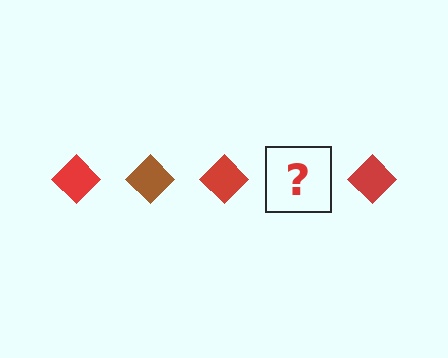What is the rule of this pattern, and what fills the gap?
The rule is that the pattern cycles through red, brown diamonds. The gap should be filled with a brown diamond.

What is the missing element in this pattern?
The missing element is a brown diamond.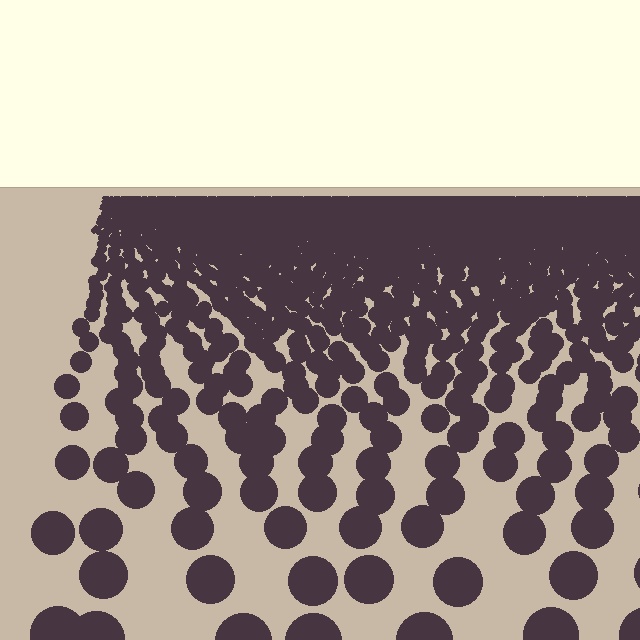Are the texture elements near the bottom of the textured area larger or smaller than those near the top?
Larger. Near the bottom, elements are closer to the viewer and appear at a bigger on-screen size.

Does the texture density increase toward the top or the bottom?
Density increases toward the top.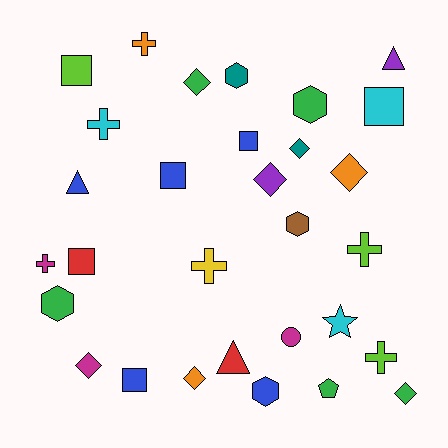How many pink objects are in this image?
There are no pink objects.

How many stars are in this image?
There is 1 star.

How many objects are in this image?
There are 30 objects.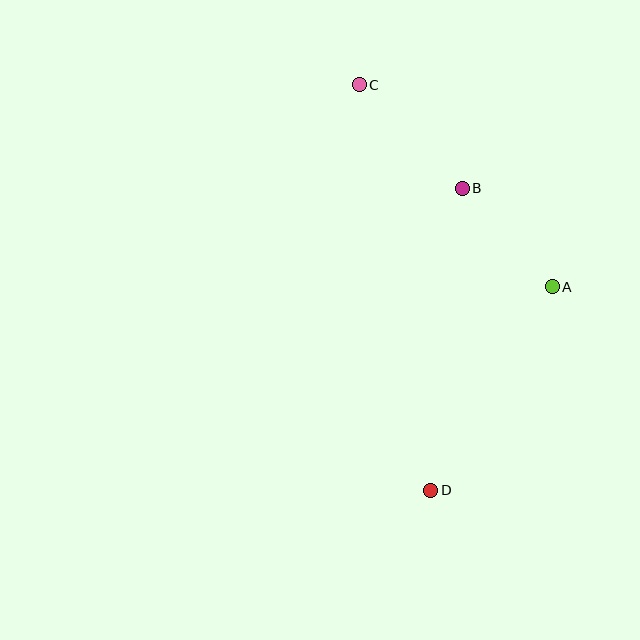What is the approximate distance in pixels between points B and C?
The distance between B and C is approximately 146 pixels.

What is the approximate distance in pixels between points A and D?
The distance between A and D is approximately 237 pixels.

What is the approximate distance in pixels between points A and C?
The distance between A and C is approximately 279 pixels.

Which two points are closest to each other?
Points A and B are closest to each other.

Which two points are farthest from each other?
Points C and D are farthest from each other.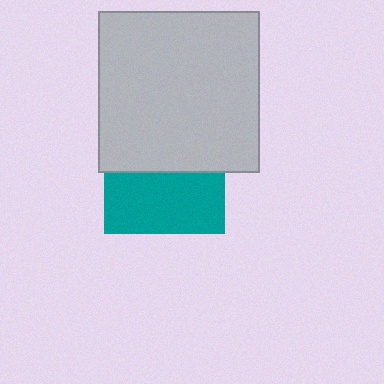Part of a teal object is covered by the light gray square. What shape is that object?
It is a square.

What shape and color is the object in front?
The object in front is a light gray square.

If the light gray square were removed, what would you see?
You would see the complete teal square.